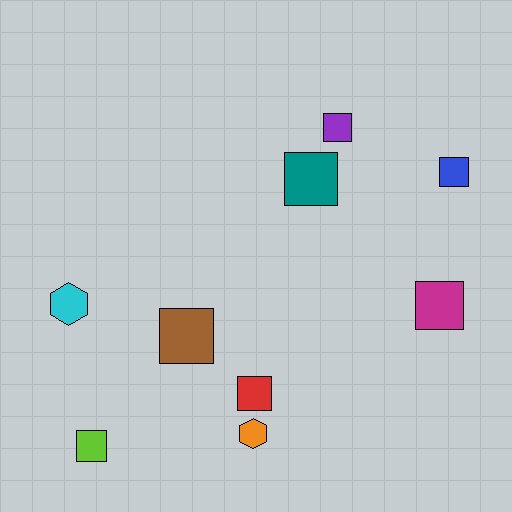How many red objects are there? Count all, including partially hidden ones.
There is 1 red object.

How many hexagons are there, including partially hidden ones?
There are 2 hexagons.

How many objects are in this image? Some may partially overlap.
There are 9 objects.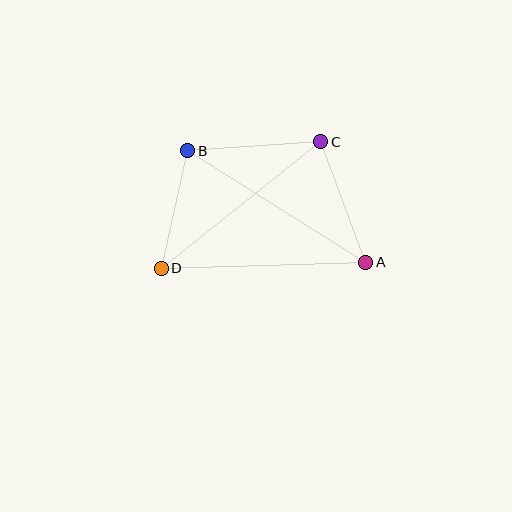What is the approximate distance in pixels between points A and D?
The distance between A and D is approximately 204 pixels.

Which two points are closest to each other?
Points B and D are closest to each other.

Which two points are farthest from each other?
Points A and B are farthest from each other.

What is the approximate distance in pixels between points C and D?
The distance between C and D is approximately 203 pixels.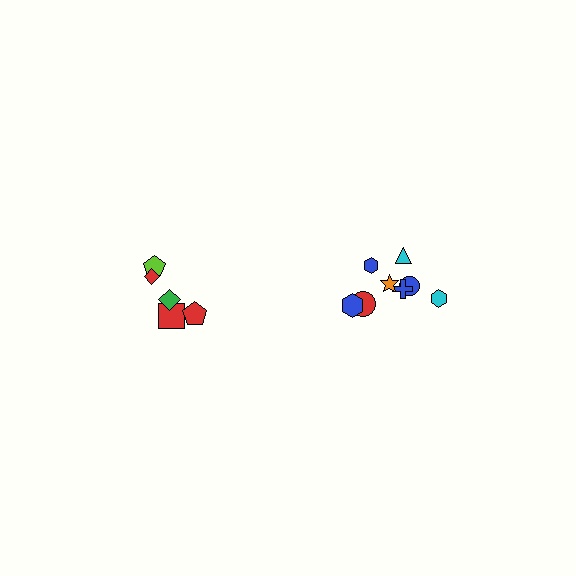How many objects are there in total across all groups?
There are 13 objects.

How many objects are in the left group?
There are 5 objects.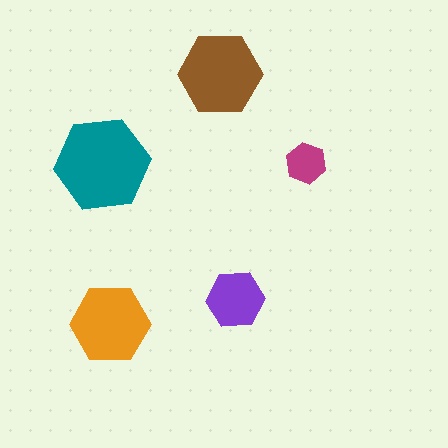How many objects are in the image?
There are 5 objects in the image.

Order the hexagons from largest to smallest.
the teal one, the brown one, the orange one, the purple one, the magenta one.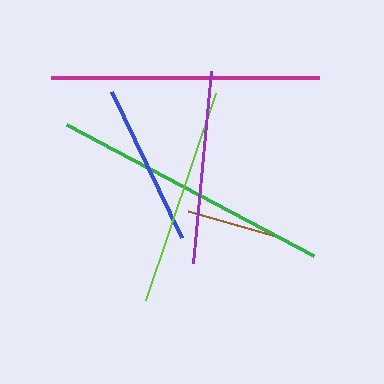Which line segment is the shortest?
The brown line is the shortest at approximately 87 pixels.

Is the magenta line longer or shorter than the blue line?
The magenta line is longer than the blue line.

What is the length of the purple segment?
The purple segment is approximately 192 pixels long.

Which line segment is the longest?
The green line is the longest at approximately 280 pixels.